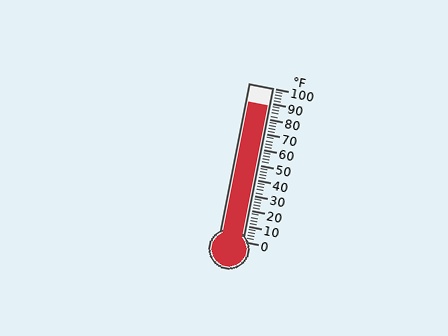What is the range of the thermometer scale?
The thermometer scale ranges from 0°F to 100°F.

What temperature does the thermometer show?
The thermometer shows approximately 88°F.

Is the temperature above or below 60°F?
The temperature is above 60°F.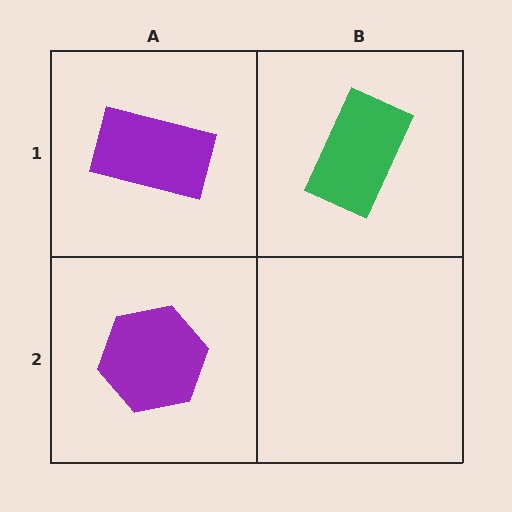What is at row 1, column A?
A purple rectangle.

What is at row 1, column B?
A green rectangle.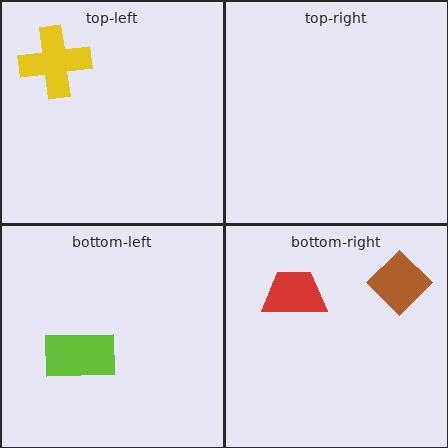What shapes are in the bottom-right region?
The red trapezoid, the brown diamond.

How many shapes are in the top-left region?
1.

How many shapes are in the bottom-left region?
1.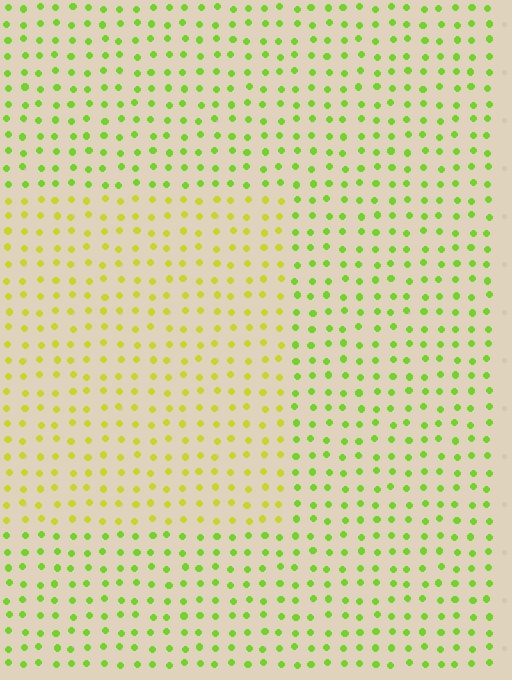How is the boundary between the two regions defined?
The boundary is defined purely by a slight shift in hue (about 31 degrees). Spacing, size, and orientation are identical on both sides.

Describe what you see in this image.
The image is filled with small lime elements in a uniform arrangement. A rectangle-shaped region is visible where the elements are tinted to a slightly different hue, forming a subtle color boundary.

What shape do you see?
I see a rectangle.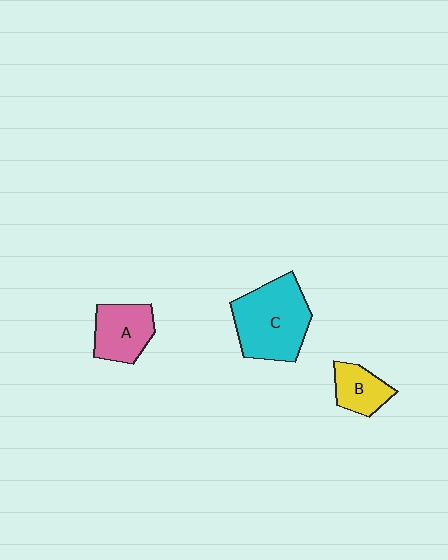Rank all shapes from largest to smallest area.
From largest to smallest: C (cyan), A (pink), B (yellow).